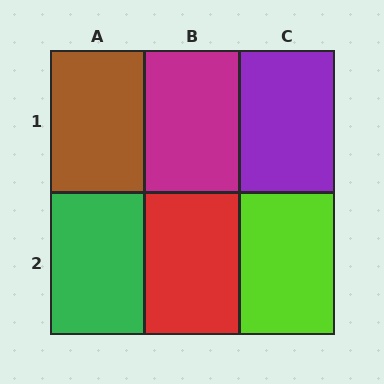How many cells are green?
1 cell is green.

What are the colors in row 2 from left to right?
Green, red, lime.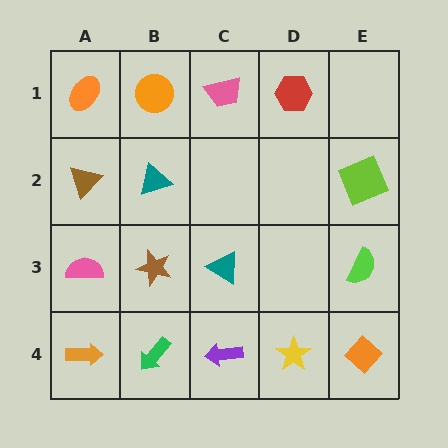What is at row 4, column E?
An orange diamond.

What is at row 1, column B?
An orange circle.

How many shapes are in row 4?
5 shapes.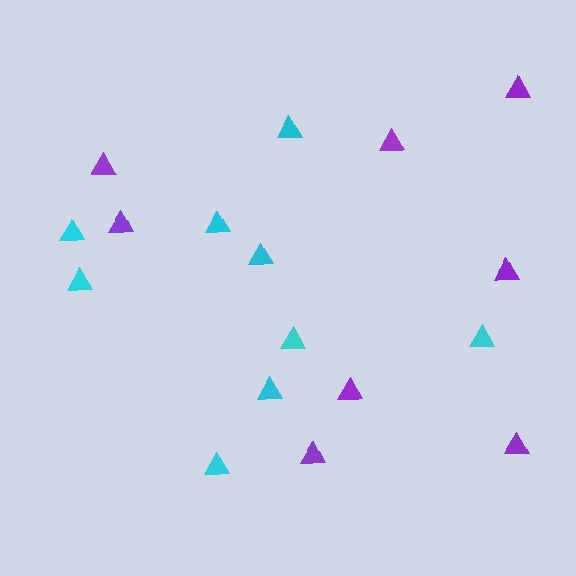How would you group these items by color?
There are 2 groups: one group of cyan triangles (9) and one group of purple triangles (8).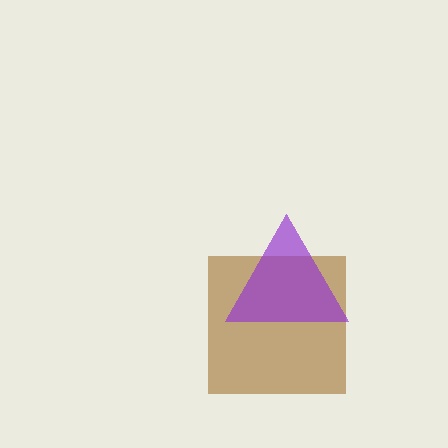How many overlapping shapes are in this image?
There are 2 overlapping shapes in the image.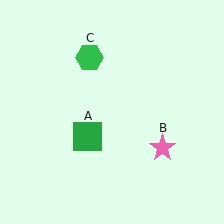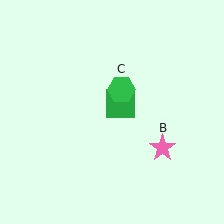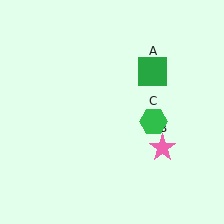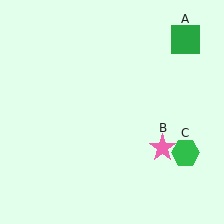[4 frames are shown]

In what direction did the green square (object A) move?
The green square (object A) moved up and to the right.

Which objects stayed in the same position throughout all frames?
Pink star (object B) remained stationary.